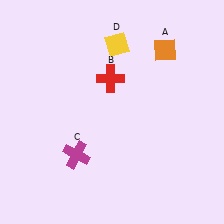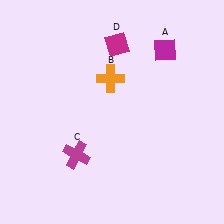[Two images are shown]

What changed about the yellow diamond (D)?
In Image 1, D is yellow. In Image 2, it changed to magenta.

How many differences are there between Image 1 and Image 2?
There are 3 differences between the two images.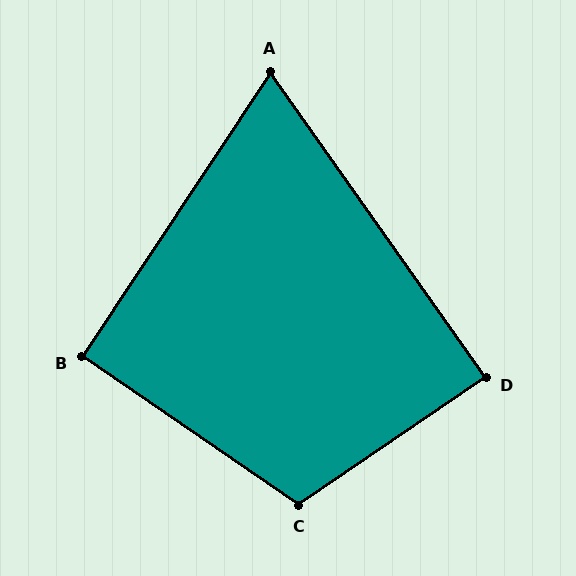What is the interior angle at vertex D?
Approximately 89 degrees (approximately right).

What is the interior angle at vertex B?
Approximately 91 degrees (approximately right).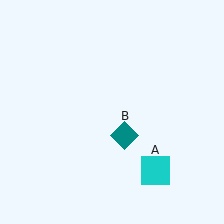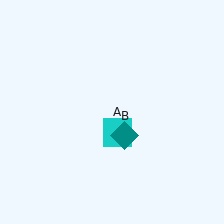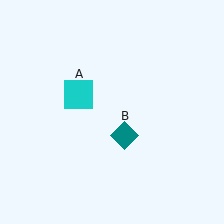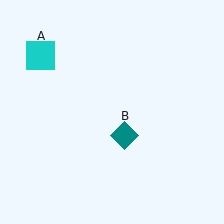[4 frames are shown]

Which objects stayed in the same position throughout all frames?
Teal diamond (object B) remained stationary.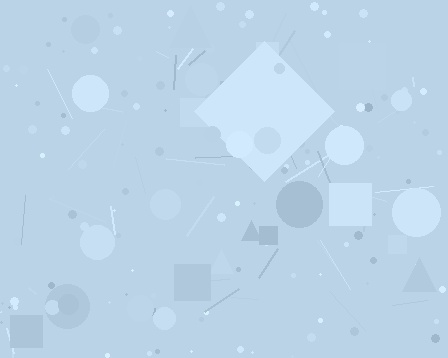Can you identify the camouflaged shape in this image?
The camouflaged shape is a diamond.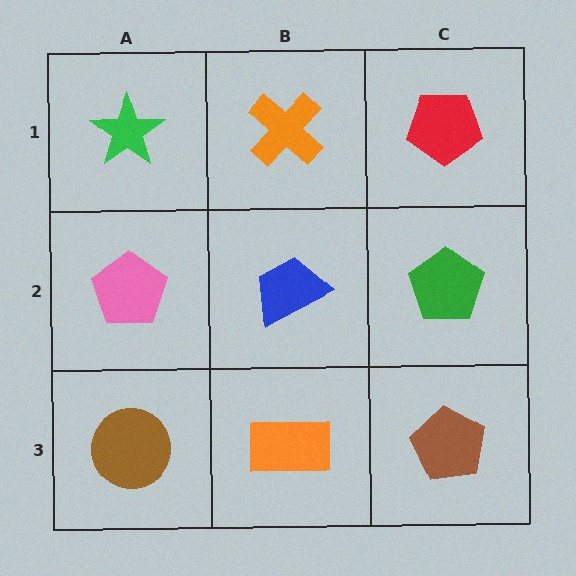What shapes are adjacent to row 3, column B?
A blue trapezoid (row 2, column B), a brown circle (row 3, column A), a brown pentagon (row 3, column C).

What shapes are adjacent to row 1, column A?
A pink pentagon (row 2, column A), an orange cross (row 1, column B).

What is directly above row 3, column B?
A blue trapezoid.